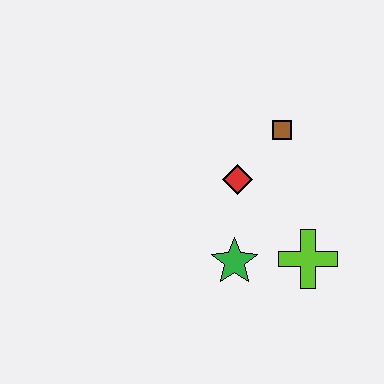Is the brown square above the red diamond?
Yes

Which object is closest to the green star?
The lime cross is closest to the green star.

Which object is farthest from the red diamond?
The lime cross is farthest from the red diamond.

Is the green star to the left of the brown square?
Yes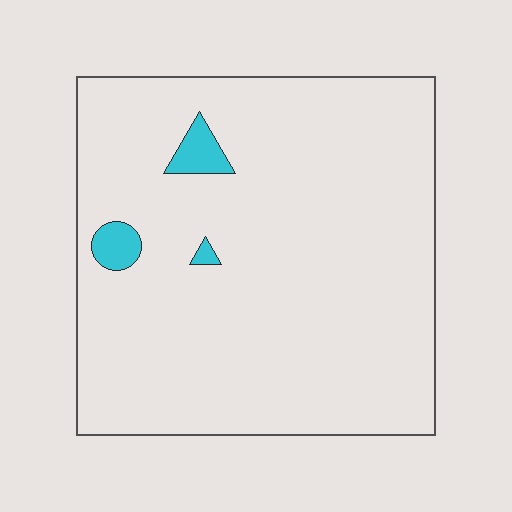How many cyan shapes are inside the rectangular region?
3.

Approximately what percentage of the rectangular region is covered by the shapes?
Approximately 5%.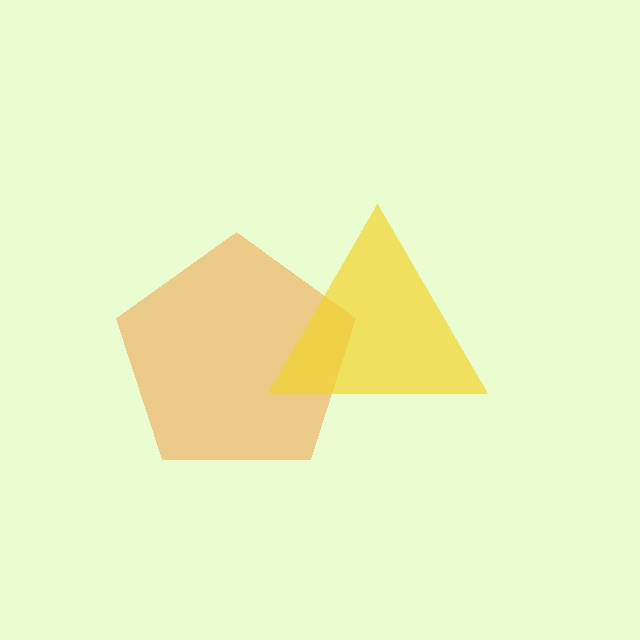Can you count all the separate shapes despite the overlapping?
Yes, there are 2 separate shapes.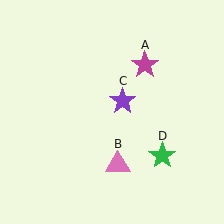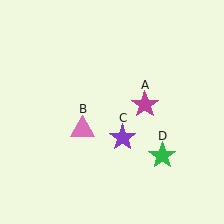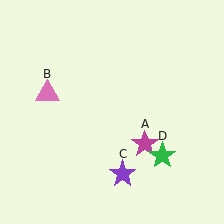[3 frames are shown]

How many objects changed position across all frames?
3 objects changed position: magenta star (object A), pink triangle (object B), purple star (object C).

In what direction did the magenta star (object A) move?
The magenta star (object A) moved down.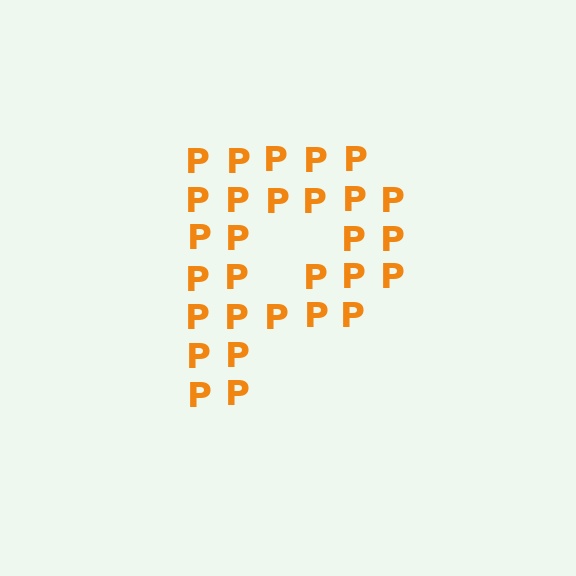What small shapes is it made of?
It is made of small letter P's.